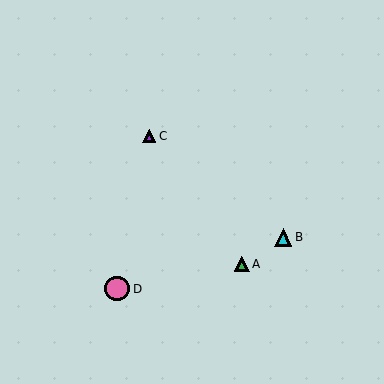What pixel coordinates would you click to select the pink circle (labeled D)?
Click at (117, 289) to select the pink circle D.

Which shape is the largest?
The pink circle (labeled D) is the largest.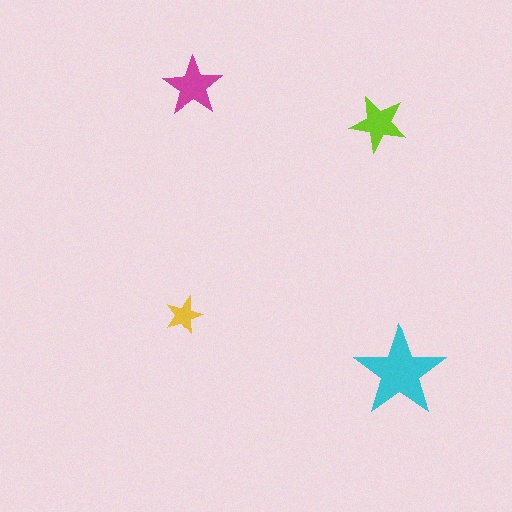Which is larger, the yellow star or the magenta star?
The magenta one.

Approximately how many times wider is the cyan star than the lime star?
About 1.5 times wider.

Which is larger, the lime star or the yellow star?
The lime one.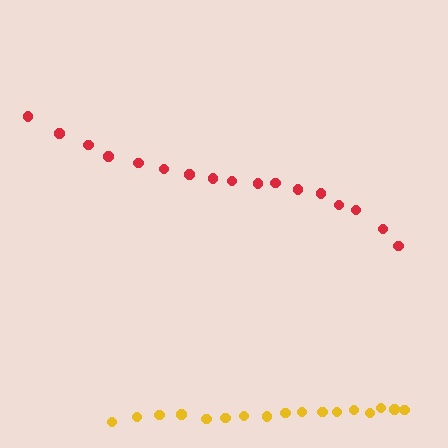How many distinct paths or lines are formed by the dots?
There are 2 distinct paths.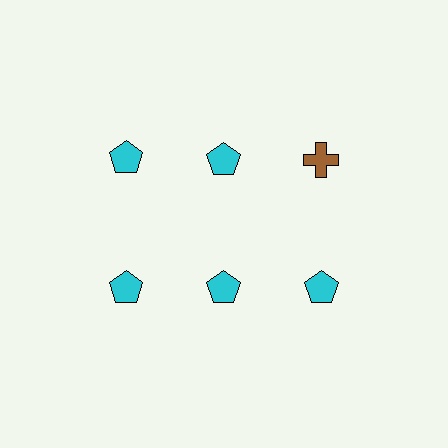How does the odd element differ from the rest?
It differs in both color (brown instead of cyan) and shape (cross instead of pentagon).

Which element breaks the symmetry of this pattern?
The brown cross in the top row, center column breaks the symmetry. All other shapes are cyan pentagons.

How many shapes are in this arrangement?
There are 6 shapes arranged in a grid pattern.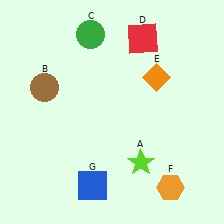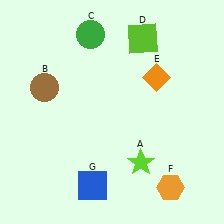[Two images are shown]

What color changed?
The square (D) changed from red in Image 1 to lime in Image 2.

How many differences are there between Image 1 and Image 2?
There is 1 difference between the two images.